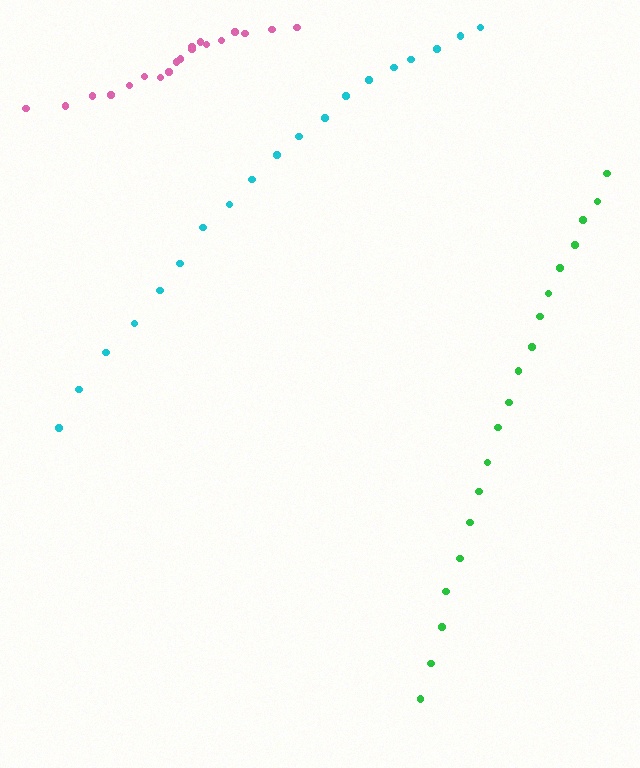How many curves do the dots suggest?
There are 3 distinct paths.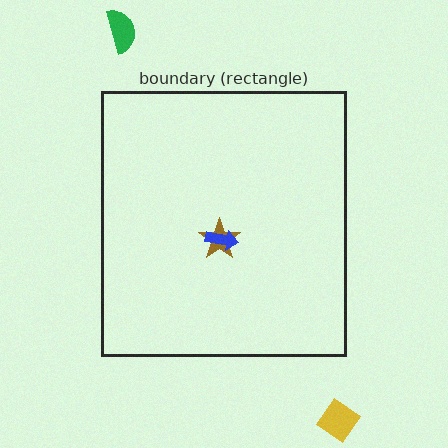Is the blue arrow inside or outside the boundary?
Inside.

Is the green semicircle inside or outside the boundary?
Outside.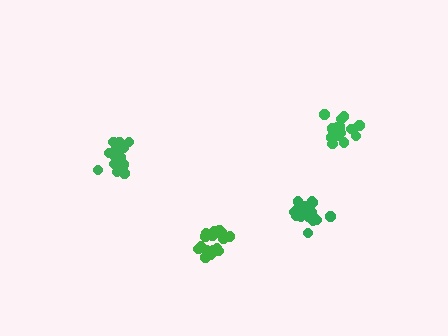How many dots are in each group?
Group 1: 19 dots, Group 2: 19 dots, Group 3: 17 dots, Group 4: 18 dots (73 total).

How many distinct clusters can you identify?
There are 4 distinct clusters.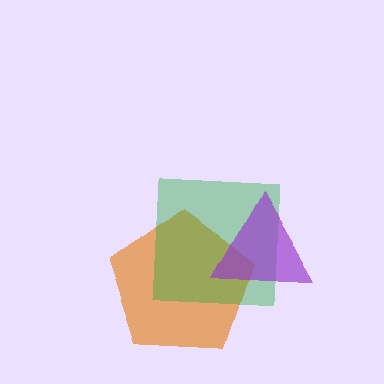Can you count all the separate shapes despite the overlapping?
Yes, there are 3 separate shapes.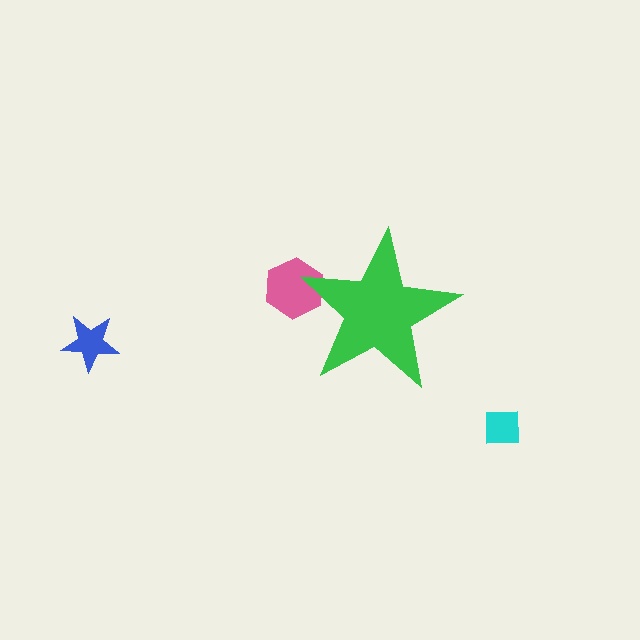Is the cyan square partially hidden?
No, the cyan square is fully visible.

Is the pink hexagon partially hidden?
Yes, the pink hexagon is partially hidden behind the green star.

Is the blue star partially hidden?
No, the blue star is fully visible.